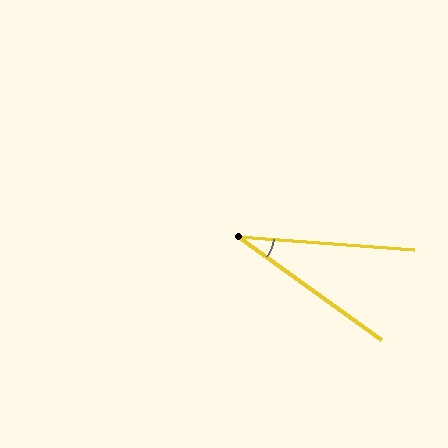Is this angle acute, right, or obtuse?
It is acute.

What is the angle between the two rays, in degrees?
Approximately 32 degrees.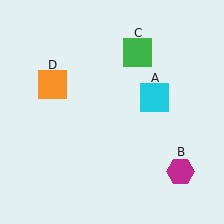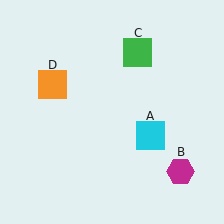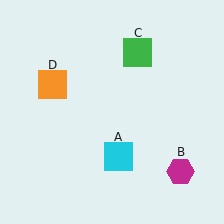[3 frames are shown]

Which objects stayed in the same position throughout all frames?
Magenta hexagon (object B) and green square (object C) and orange square (object D) remained stationary.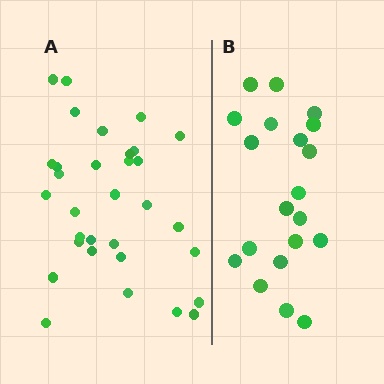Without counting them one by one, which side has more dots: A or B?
Region A (the left region) has more dots.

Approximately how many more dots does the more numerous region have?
Region A has roughly 12 or so more dots than region B.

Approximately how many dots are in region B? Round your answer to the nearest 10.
About 20 dots.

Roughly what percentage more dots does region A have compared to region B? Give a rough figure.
About 60% more.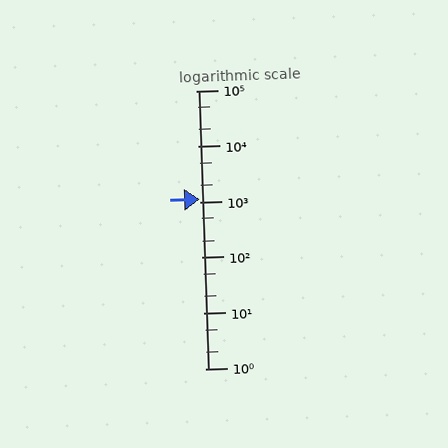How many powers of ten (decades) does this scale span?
The scale spans 5 decades, from 1 to 100000.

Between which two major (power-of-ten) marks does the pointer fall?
The pointer is between 1000 and 10000.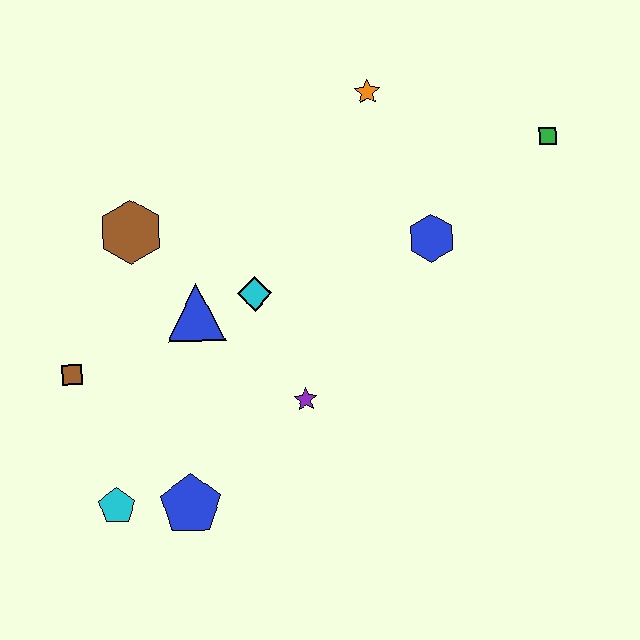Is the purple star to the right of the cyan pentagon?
Yes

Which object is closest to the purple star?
The cyan diamond is closest to the purple star.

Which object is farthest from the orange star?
The cyan pentagon is farthest from the orange star.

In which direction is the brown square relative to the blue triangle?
The brown square is to the left of the blue triangle.